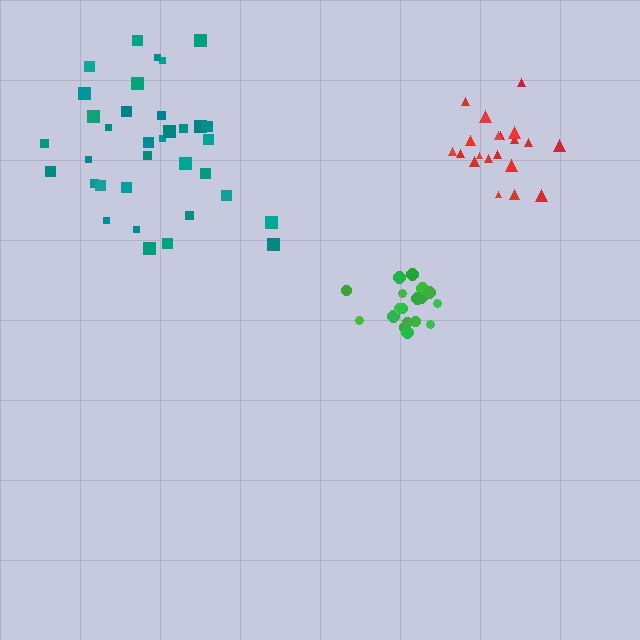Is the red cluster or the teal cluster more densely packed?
Red.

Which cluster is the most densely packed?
Green.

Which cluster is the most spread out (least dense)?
Teal.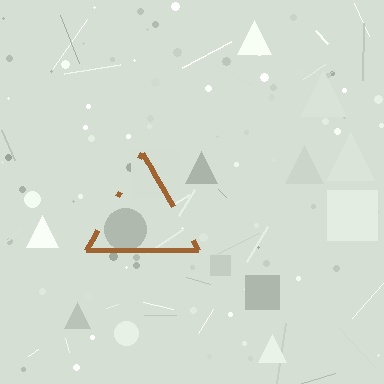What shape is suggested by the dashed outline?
The dashed outline suggests a triangle.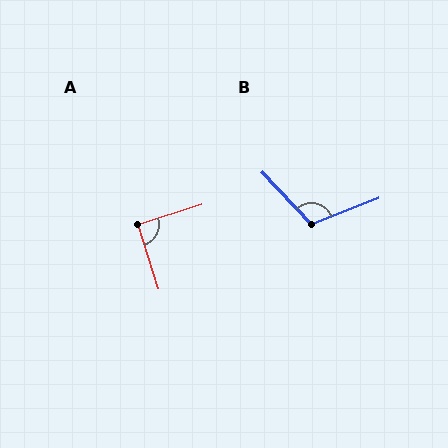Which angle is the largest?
B, at approximately 111 degrees.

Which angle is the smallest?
A, at approximately 90 degrees.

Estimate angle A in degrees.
Approximately 90 degrees.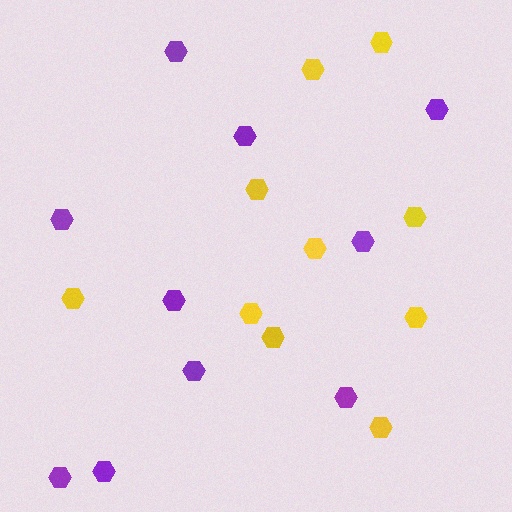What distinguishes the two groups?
There are 2 groups: one group of purple hexagons (10) and one group of yellow hexagons (10).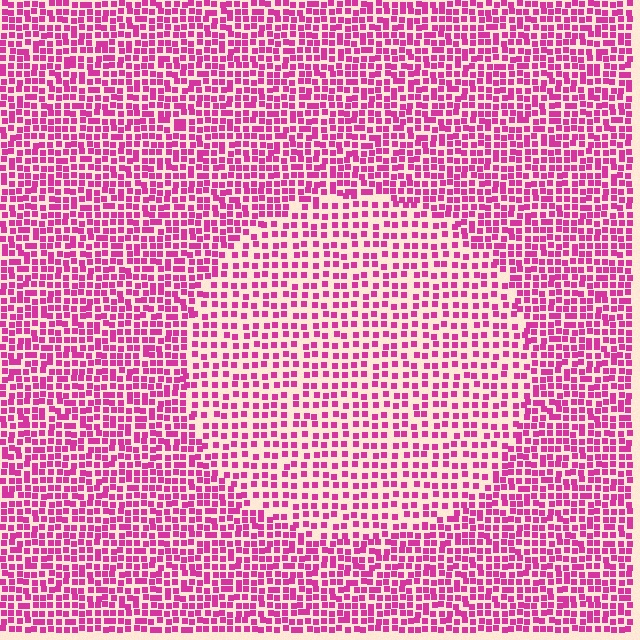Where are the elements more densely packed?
The elements are more densely packed outside the circle boundary.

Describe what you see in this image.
The image contains small magenta elements arranged at two different densities. A circle-shaped region is visible where the elements are less densely packed than the surrounding area.